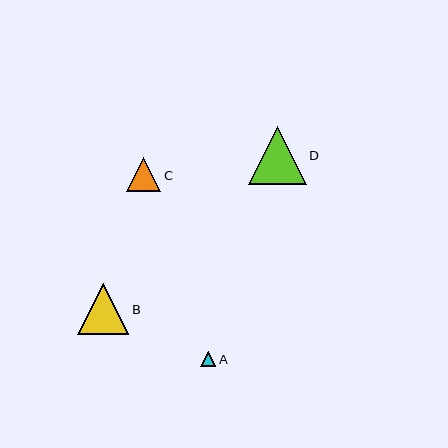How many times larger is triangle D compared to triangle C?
Triangle D is approximately 1.7 times the size of triangle C.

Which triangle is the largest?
Triangle D is the largest with a size of approximately 58 pixels.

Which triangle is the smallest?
Triangle A is the smallest with a size of approximately 16 pixels.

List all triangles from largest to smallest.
From largest to smallest: D, B, C, A.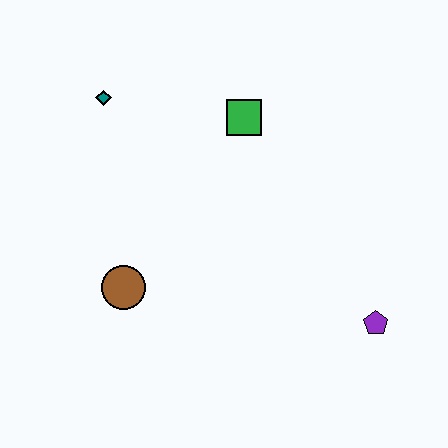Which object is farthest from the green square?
The purple pentagon is farthest from the green square.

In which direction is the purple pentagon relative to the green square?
The purple pentagon is below the green square.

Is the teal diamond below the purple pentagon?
No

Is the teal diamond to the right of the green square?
No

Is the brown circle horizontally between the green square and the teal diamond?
Yes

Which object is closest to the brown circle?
The teal diamond is closest to the brown circle.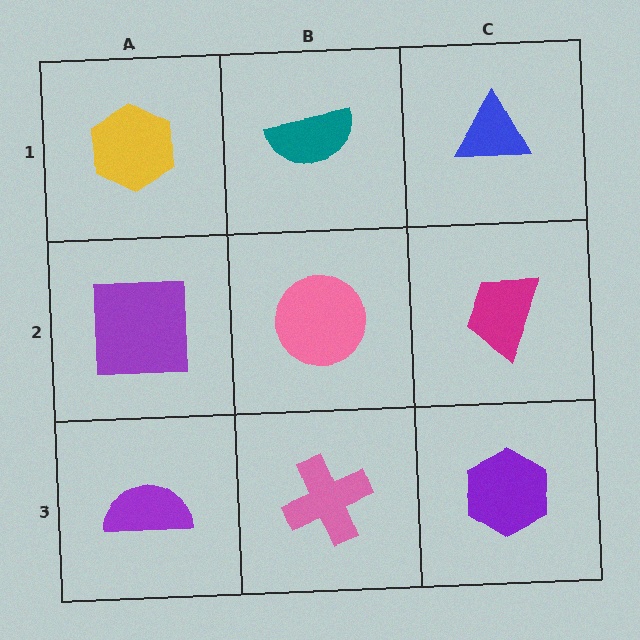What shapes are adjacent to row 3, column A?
A purple square (row 2, column A), a pink cross (row 3, column B).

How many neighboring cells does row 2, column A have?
3.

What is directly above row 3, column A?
A purple square.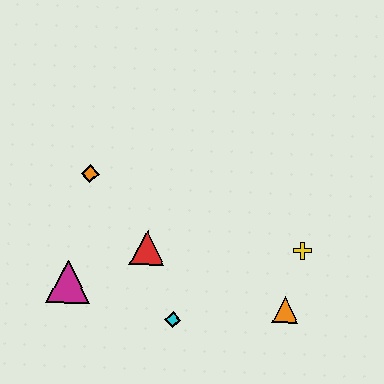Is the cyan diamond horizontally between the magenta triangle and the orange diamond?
No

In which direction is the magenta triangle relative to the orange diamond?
The magenta triangle is below the orange diamond.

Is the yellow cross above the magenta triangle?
Yes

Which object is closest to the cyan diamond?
The red triangle is closest to the cyan diamond.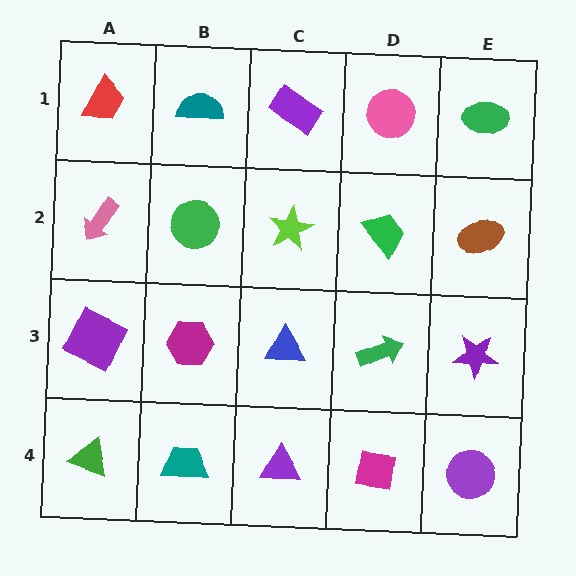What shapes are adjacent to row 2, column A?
A red trapezoid (row 1, column A), a purple square (row 3, column A), a green circle (row 2, column B).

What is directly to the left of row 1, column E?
A pink circle.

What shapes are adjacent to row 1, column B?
A green circle (row 2, column B), a red trapezoid (row 1, column A), a purple rectangle (row 1, column C).